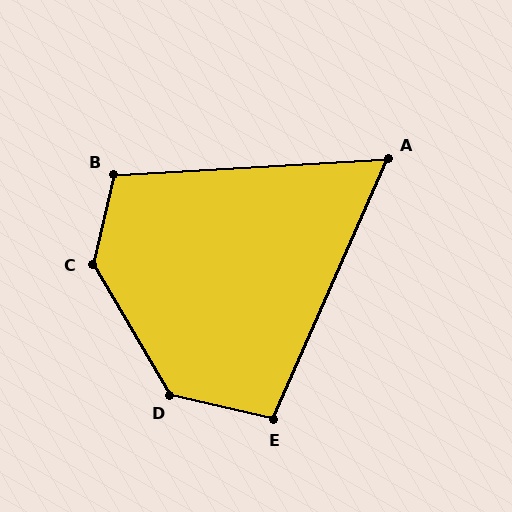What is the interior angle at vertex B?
Approximately 107 degrees (obtuse).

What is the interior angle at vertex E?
Approximately 101 degrees (obtuse).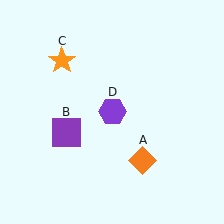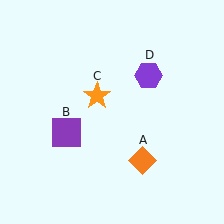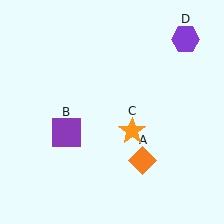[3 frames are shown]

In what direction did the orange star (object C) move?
The orange star (object C) moved down and to the right.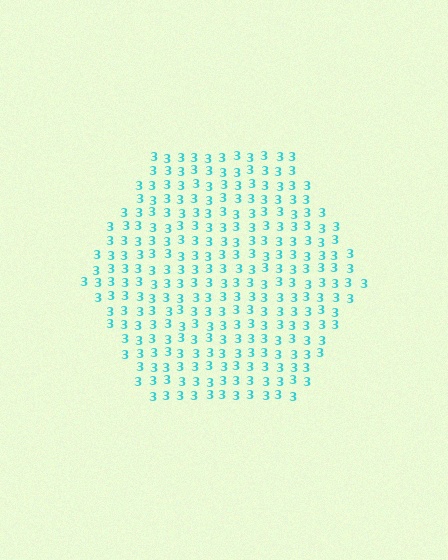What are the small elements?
The small elements are digit 3's.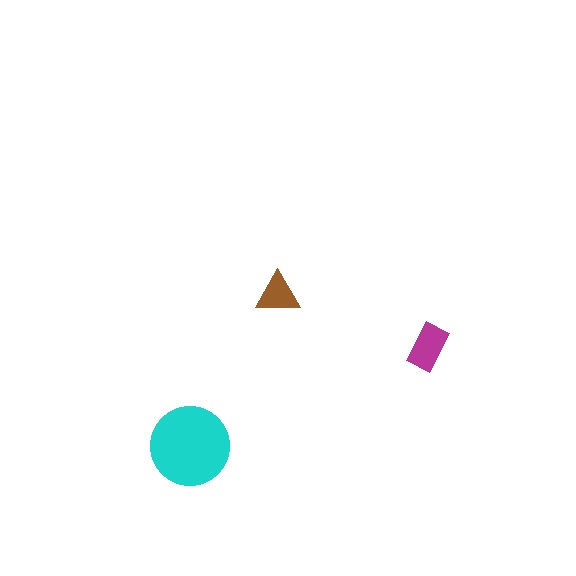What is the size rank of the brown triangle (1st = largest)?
3rd.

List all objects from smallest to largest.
The brown triangle, the magenta rectangle, the cyan circle.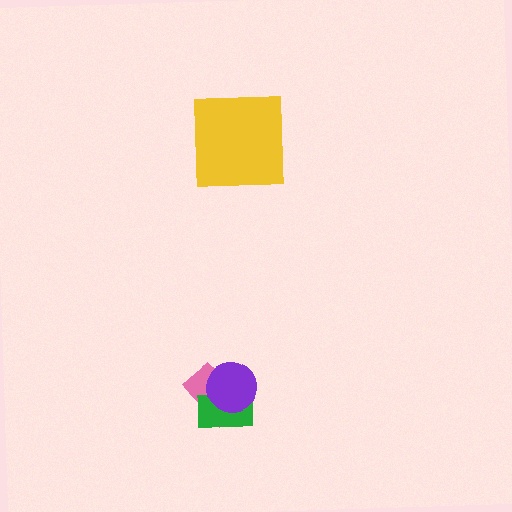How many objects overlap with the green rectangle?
2 objects overlap with the green rectangle.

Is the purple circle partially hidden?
No, no other shape covers it.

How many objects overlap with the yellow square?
0 objects overlap with the yellow square.